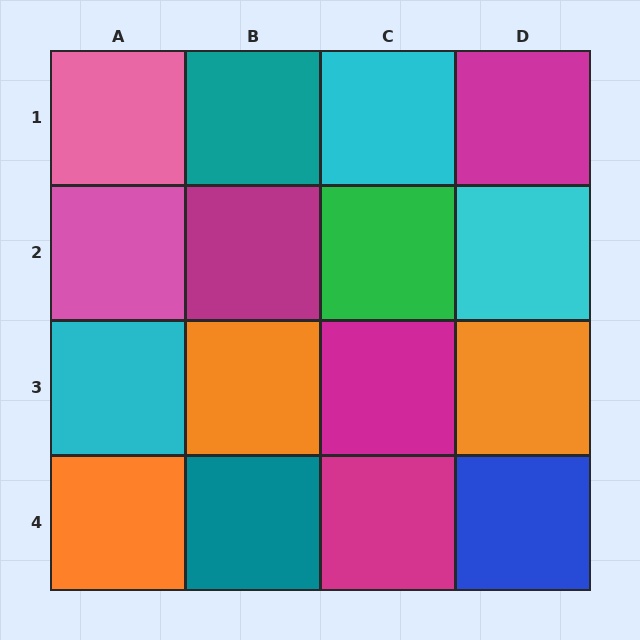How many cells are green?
1 cell is green.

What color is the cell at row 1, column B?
Teal.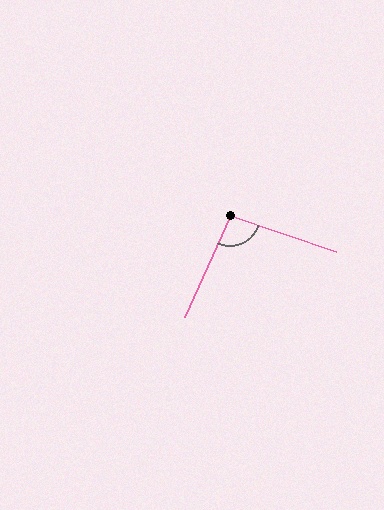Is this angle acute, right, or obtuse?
It is obtuse.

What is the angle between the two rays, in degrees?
Approximately 95 degrees.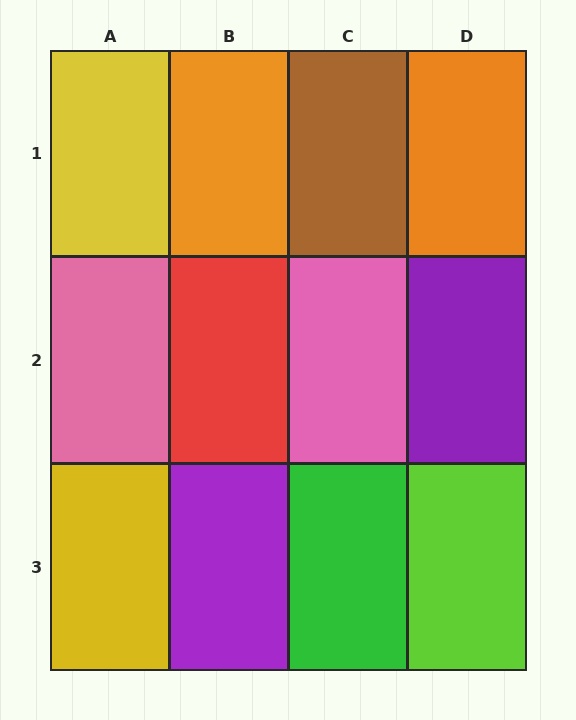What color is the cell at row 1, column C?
Brown.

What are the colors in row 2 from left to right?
Pink, red, pink, purple.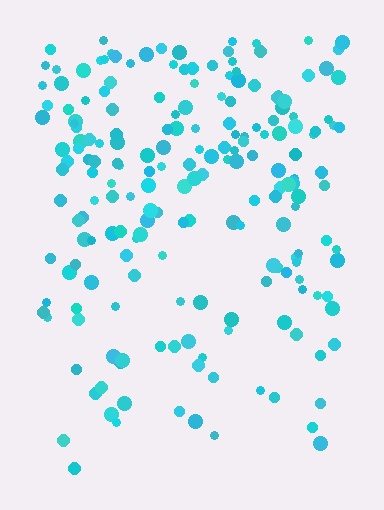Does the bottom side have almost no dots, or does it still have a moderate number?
Still a moderate number, just noticeably fewer than the top.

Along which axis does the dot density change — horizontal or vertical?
Vertical.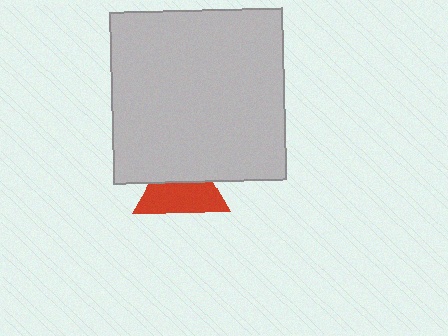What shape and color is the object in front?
The object in front is a light gray square.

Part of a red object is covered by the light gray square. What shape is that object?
It is a triangle.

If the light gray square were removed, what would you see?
You would see the complete red triangle.